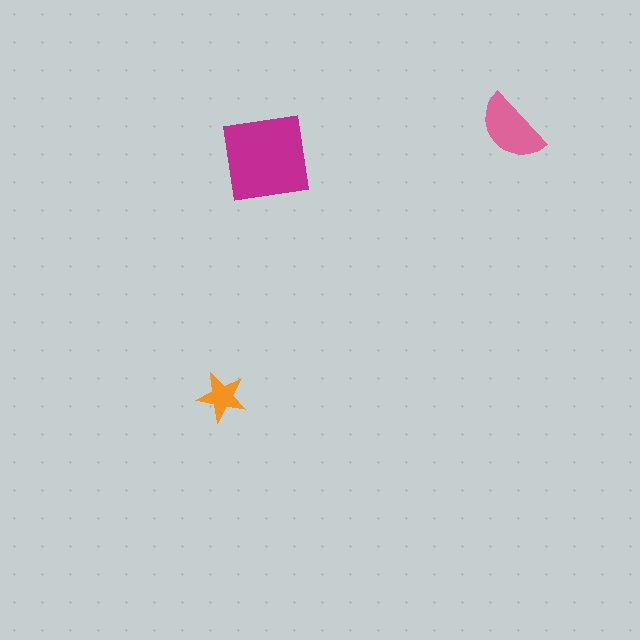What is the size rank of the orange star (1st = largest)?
3rd.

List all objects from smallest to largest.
The orange star, the pink semicircle, the magenta square.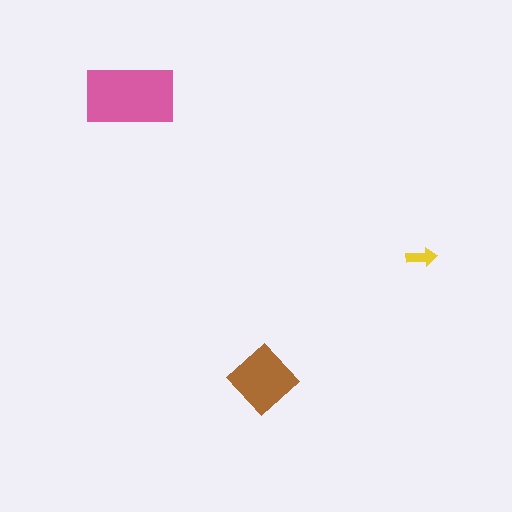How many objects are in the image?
There are 3 objects in the image.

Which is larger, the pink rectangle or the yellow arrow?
The pink rectangle.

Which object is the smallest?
The yellow arrow.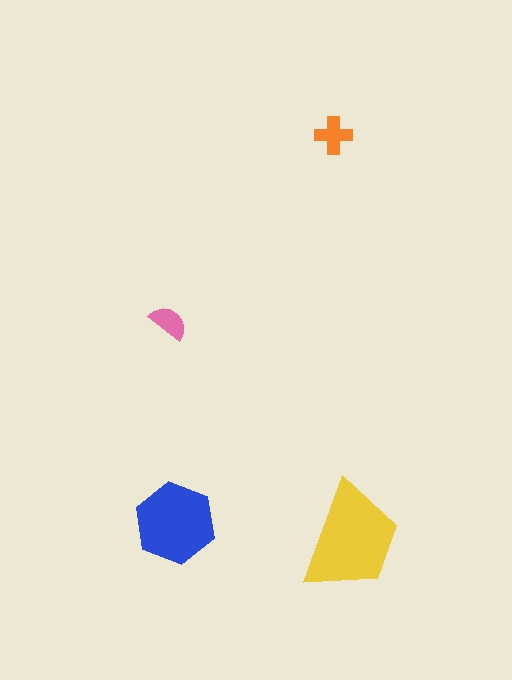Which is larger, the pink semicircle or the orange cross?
The orange cross.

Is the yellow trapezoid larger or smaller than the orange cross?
Larger.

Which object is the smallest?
The pink semicircle.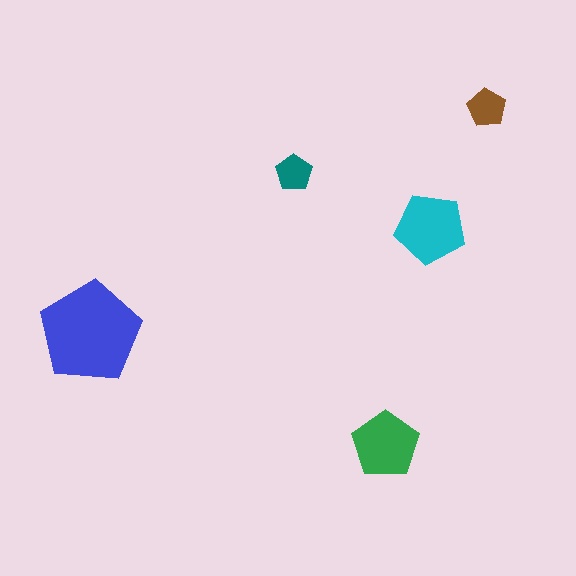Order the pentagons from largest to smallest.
the blue one, the cyan one, the green one, the brown one, the teal one.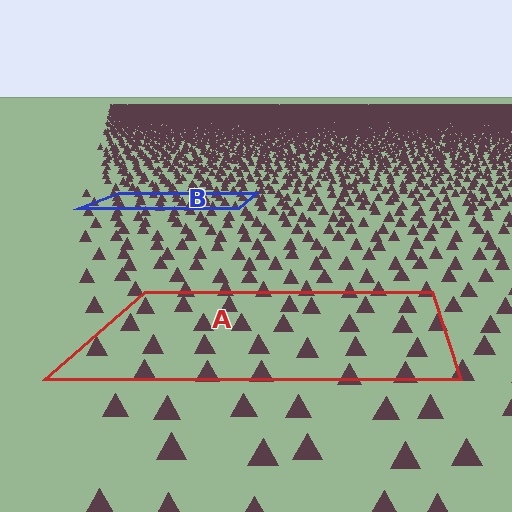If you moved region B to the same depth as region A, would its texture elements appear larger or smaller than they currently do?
They would appear larger. At a closer depth, the same texture elements are projected at a bigger on-screen size.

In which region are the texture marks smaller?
The texture marks are smaller in region B, because it is farther away.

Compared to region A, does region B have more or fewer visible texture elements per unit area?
Region B has more texture elements per unit area — they are packed more densely because it is farther away.